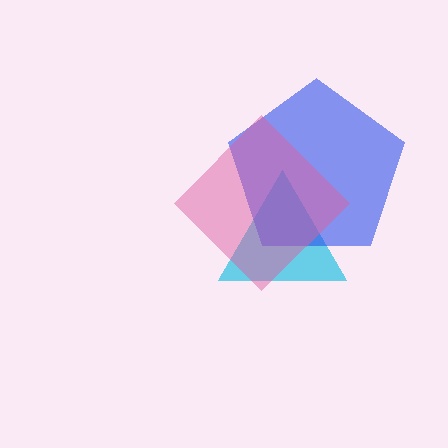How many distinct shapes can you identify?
There are 3 distinct shapes: a cyan triangle, a blue pentagon, a pink diamond.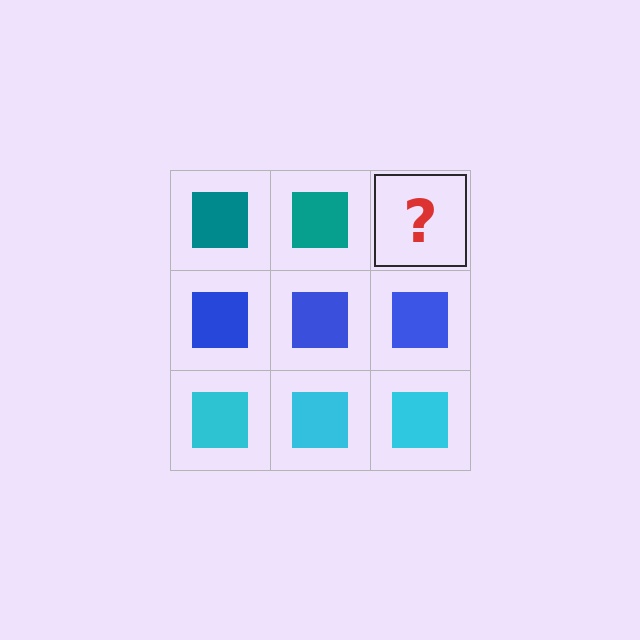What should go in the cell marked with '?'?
The missing cell should contain a teal square.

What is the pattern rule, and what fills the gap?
The rule is that each row has a consistent color. The gap should be filled with a teal square.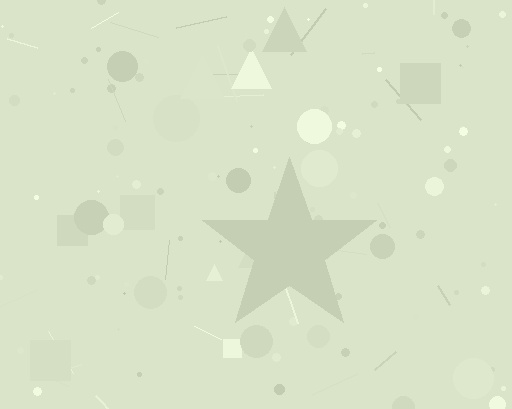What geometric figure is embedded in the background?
A star is embedded in the background.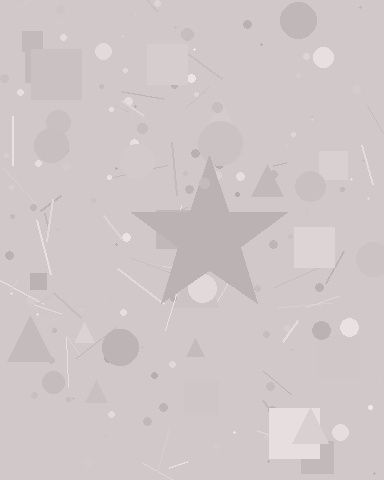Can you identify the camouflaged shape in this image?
The camouflaged shape is a star.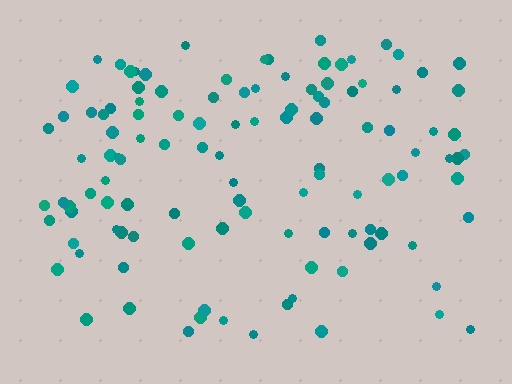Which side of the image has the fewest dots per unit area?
The bottom.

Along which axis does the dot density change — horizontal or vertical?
Vertical.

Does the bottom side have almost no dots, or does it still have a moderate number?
Still a moderate number, just noticeably fewer than the top.